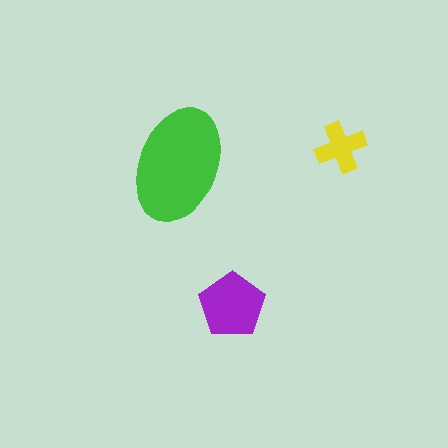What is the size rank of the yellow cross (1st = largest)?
3rd.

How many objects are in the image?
There are 3 objects in the image.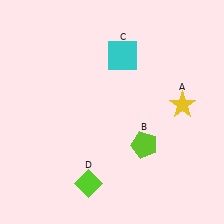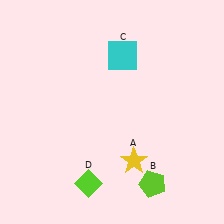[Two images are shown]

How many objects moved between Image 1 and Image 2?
2 objects moved between the two images.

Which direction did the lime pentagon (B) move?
The lime pentagon (B) moved down.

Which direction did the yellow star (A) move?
The yellow star (A) moved down.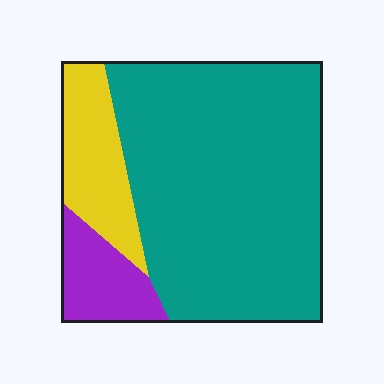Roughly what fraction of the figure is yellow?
Yellow takes up less than a sixth of the figure.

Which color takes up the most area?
Teal, at roughly 75%.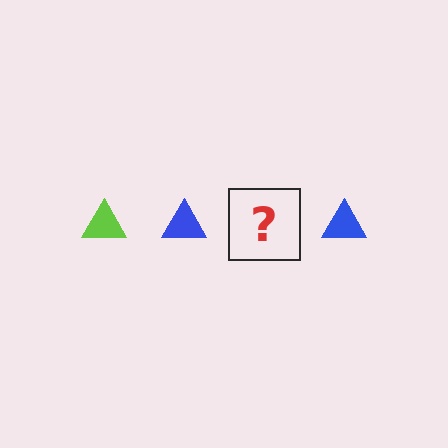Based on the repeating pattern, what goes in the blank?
The blank should be a lime triangle.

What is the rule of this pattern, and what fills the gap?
The rule is that the pattern cycles through lime, blue triangles. The gap should be filled with a lime triangle.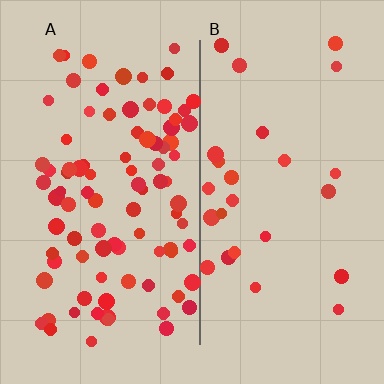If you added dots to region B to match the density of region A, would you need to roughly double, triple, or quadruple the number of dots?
Approximately triple.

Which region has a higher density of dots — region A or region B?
A (the left).